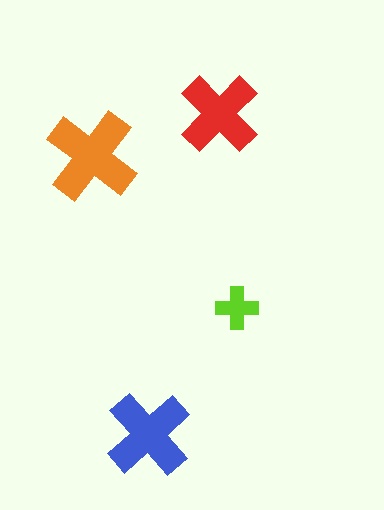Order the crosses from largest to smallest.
the orange one, the blue one, the red one, the lime one.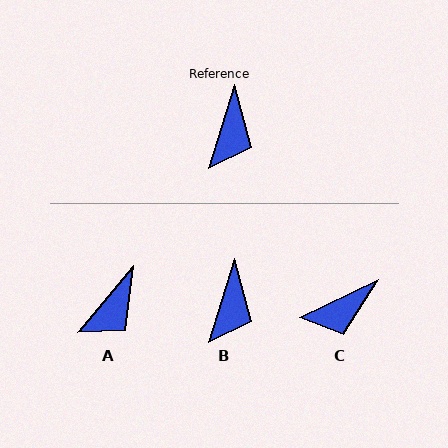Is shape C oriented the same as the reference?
No, it is off by about 47 degrees.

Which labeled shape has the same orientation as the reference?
B.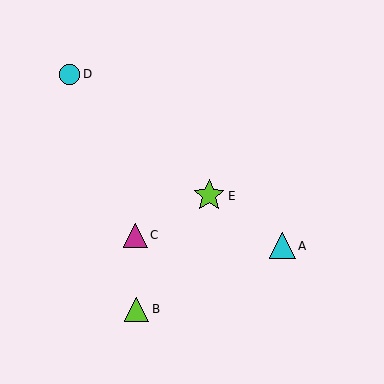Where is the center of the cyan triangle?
The center of the cyan triangle is at (283, 246).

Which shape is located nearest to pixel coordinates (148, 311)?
The lime triangle (labeled B) at (137, 310) is nearest to that location.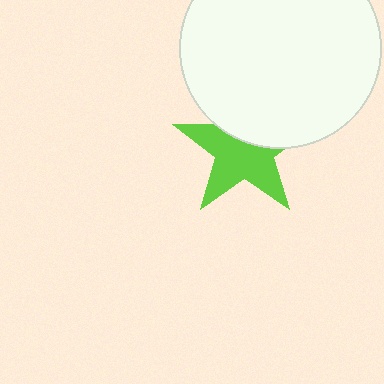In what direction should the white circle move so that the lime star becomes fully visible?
The white circle should move up. That is the shortest direction to clear the overlap and leave the lime star fully visible.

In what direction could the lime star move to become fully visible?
The lime star could move down. That would shift it out from behind the white circle entirely.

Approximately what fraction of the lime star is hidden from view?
Roughly 39% of the lime star is hidden behind the white circle.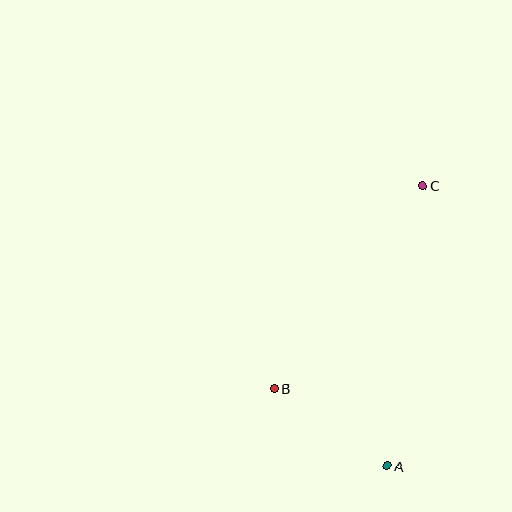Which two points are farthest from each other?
Points A and C are farthest from each other.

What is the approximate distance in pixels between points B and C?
The distance between B and C is approximately 251 pixels.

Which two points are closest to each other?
Points A and B are closest to each other.